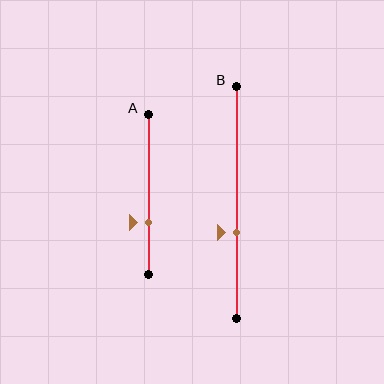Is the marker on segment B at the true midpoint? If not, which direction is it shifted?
No, the marker on segment B is shifted downward by about 13% of the segment length.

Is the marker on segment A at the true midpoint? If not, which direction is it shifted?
No, the marker on segment A is shifted downward by about 18% of the segment length.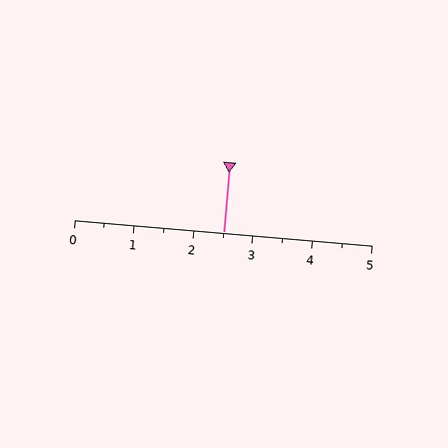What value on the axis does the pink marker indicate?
The marker indicates approximately 2.5.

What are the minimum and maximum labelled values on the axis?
The axis runs from 0 to 5.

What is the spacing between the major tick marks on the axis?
The major ticks are spaced 1 apart.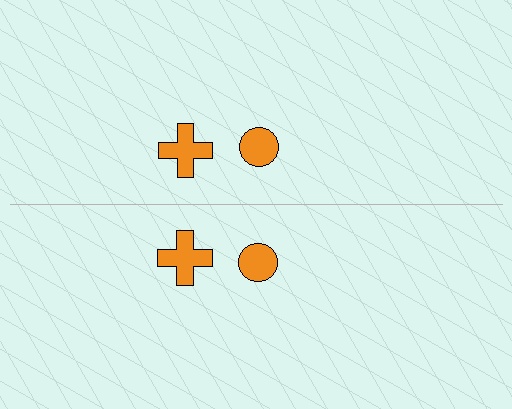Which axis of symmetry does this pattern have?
The pattern has a horizontal axis of symmetry running through the center of the image.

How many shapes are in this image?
There are 4 shapes in this image.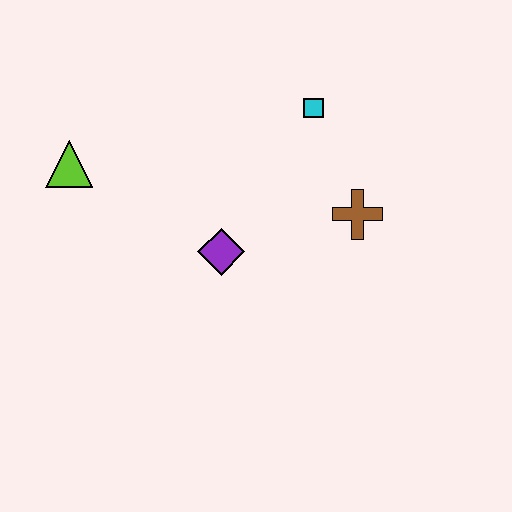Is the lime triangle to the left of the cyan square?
Yes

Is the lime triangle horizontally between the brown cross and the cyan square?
No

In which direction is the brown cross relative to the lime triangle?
The brown cross is to the right of the lime triangle.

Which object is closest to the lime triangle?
The purple diamond is closest to the lime triangle.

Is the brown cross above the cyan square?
No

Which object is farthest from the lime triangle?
The brown cross is farthest from the lime triangle.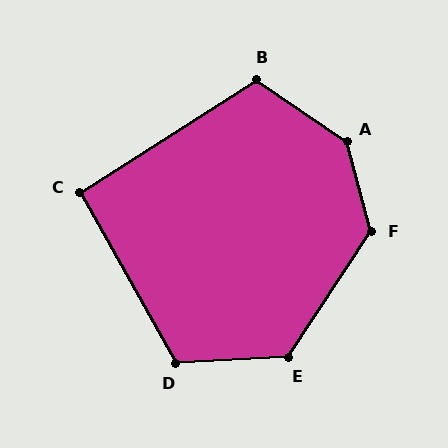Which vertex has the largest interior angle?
A, at approximately 140 degrees.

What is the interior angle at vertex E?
Approximately 127 degrees (obtuse).